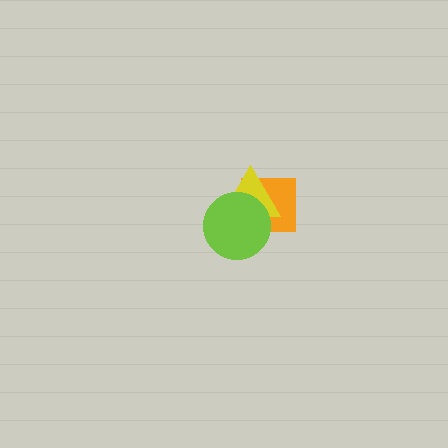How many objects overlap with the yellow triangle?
2 objects overlap with the yellow triangle.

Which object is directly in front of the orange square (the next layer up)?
The yellow triangle is directly in front of the orange square.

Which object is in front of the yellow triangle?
The lime circle is in front of the yellow triangle.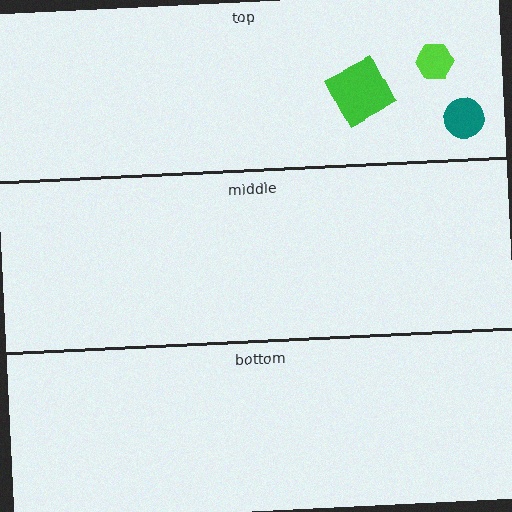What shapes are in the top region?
The teal circle, the lime hexagon, the green square.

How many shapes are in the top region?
3.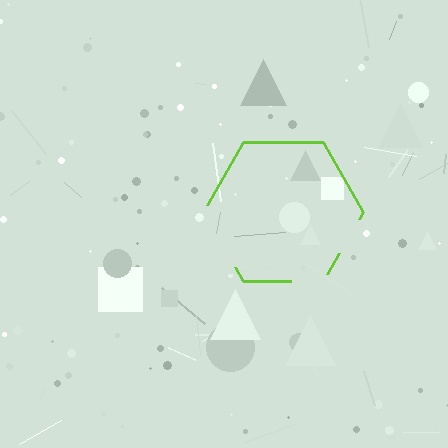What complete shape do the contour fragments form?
The contour fragments form a hexagon.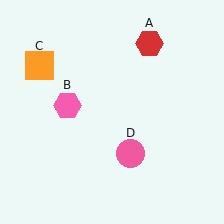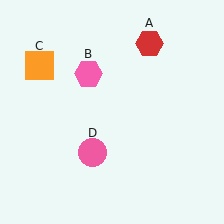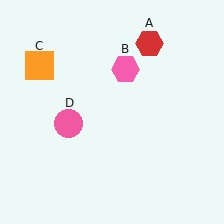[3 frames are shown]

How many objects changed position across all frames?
2 objects changed position: pink hexagon (object B), pink circle (object D).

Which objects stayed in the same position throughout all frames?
Red hexagon (object A) and orange square (object C) remained stationary.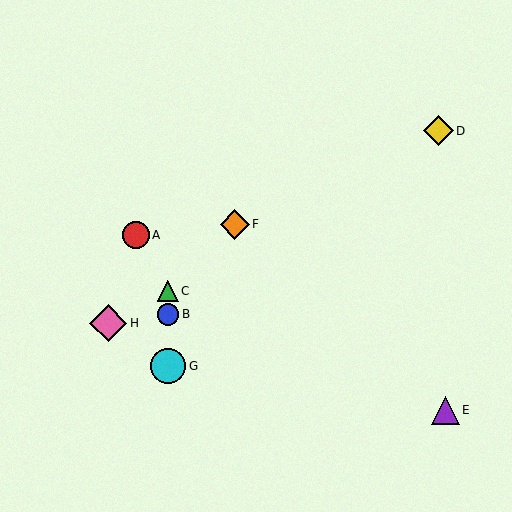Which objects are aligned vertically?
Objects B, C, G are aligned vertically.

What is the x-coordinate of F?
Object F is at x≈235.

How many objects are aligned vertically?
3 objects (B, C, G) are aligned vertically.